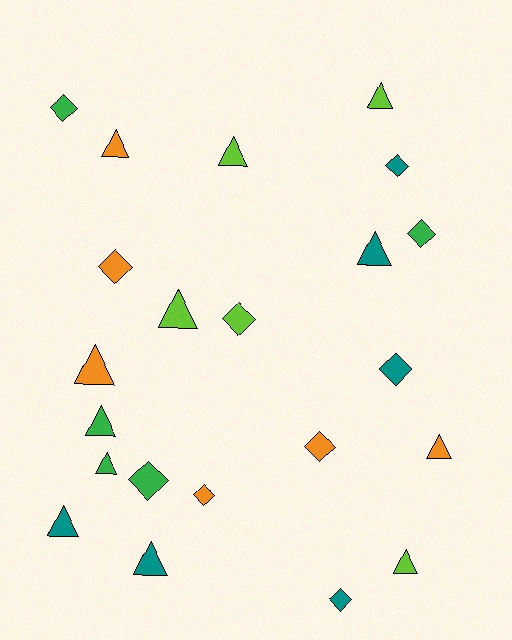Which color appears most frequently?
Teal, with 6 objects.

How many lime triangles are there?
There are 4 lime triangles.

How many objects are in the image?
There are 22 objects.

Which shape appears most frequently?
Triangle, with 12 objects.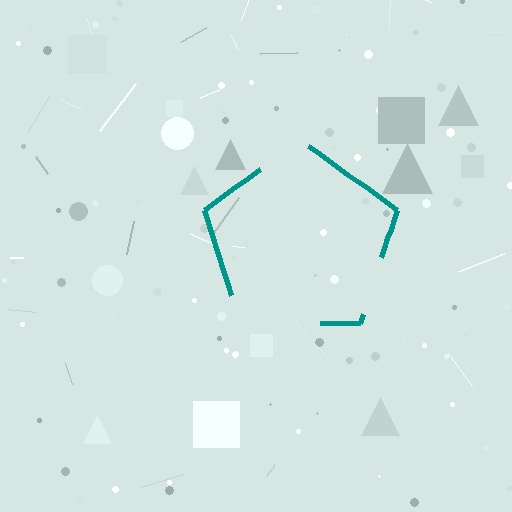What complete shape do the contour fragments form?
The contour fragments form a pentagon.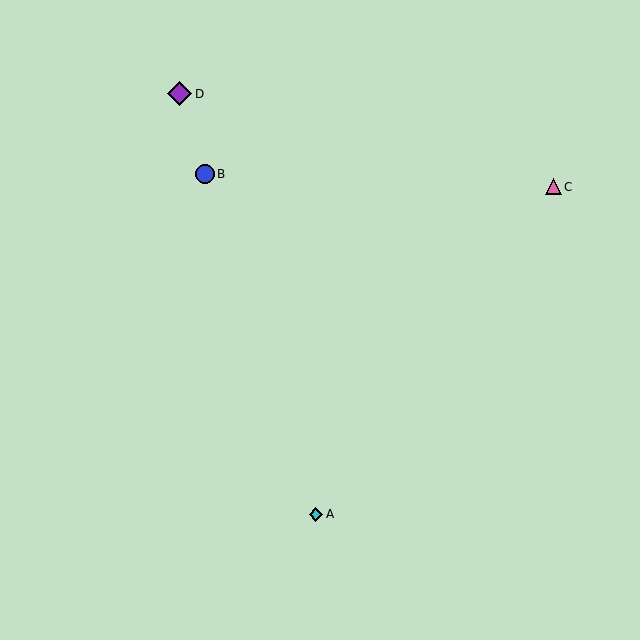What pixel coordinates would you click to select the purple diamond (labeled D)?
Click at (180, 94) to select the purple diamond D.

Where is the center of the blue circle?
The center of the blue circle is at (205, 174).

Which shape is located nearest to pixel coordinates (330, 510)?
The cyan diamond (labeled A) at (316, 514) is nearest to that location.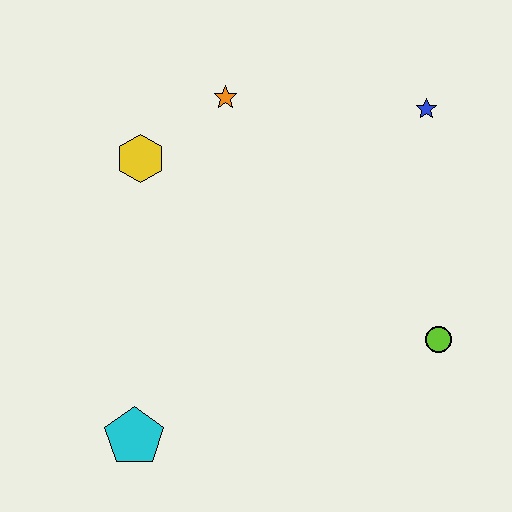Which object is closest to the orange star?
The yellow hexagon is closest to the orange star.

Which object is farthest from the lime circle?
The yellow hexagon is farthest from the lime circle.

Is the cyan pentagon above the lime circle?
No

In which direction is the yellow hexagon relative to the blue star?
The yellow hexagon is to the left of the blue star.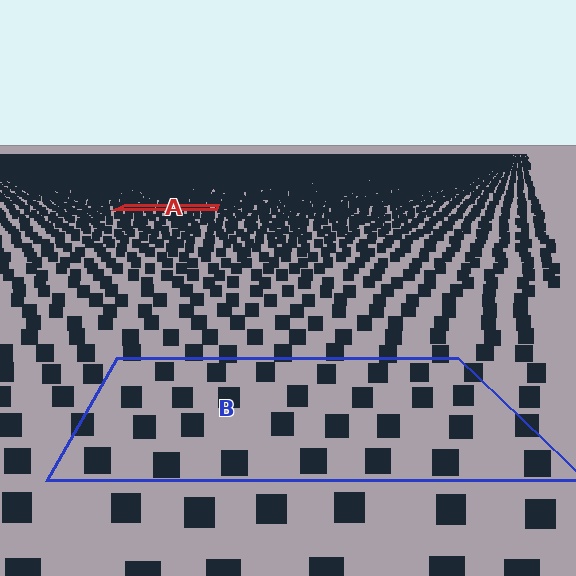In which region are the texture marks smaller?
The texture marks are smaller in region A, because it is farther away.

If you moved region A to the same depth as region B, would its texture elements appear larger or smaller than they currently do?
They would appear larger. At a closer depth, the same texture elements are projected at a bigger on-screen size.